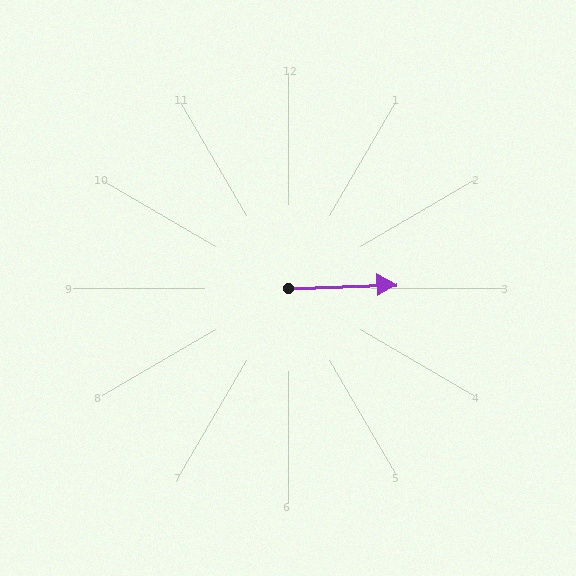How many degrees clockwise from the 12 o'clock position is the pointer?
Approximately 88 degrees.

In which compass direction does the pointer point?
East.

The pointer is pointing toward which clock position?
Roughly 3 o'clock.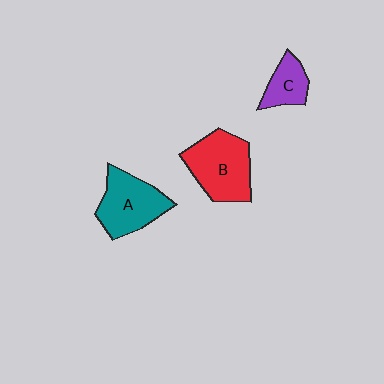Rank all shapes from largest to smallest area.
From largest to smallest: B (red), A (teal), C (purple).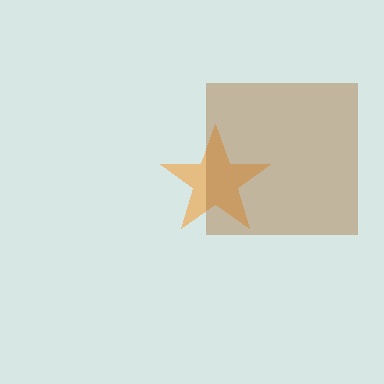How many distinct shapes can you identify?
There are 2 distinct shapes: an orange star, a brown square.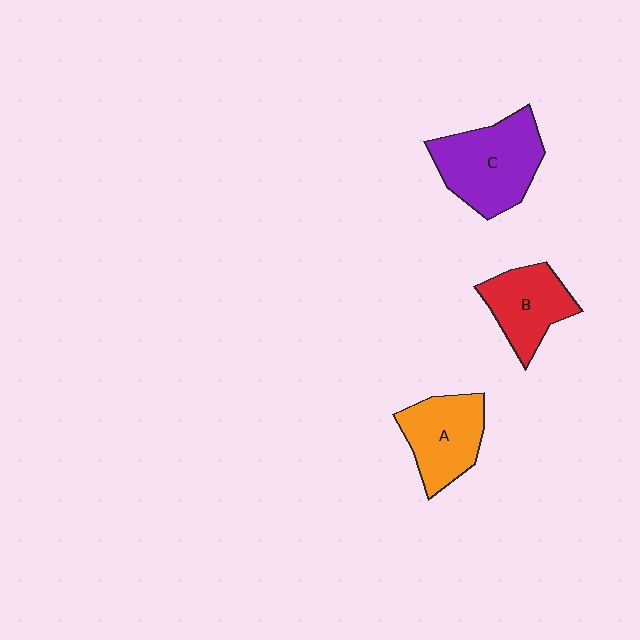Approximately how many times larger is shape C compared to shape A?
Approximately 1.3 times.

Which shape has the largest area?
Shape C (purple).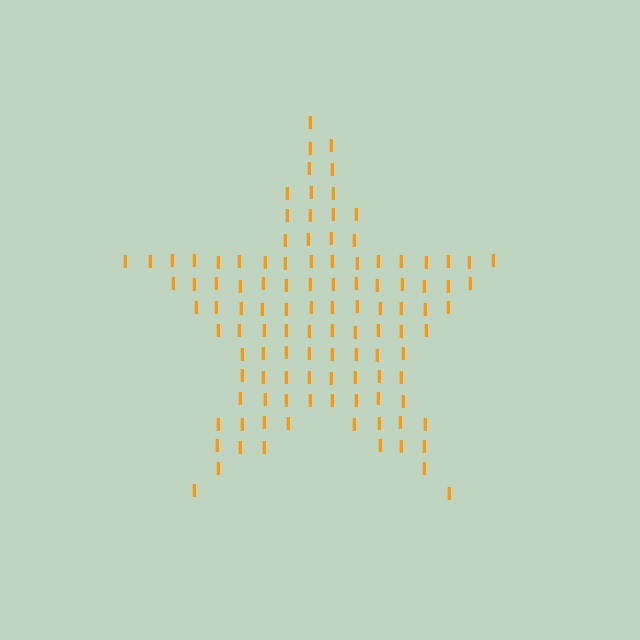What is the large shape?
The large shape is a star.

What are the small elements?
The small elements are letter I's.